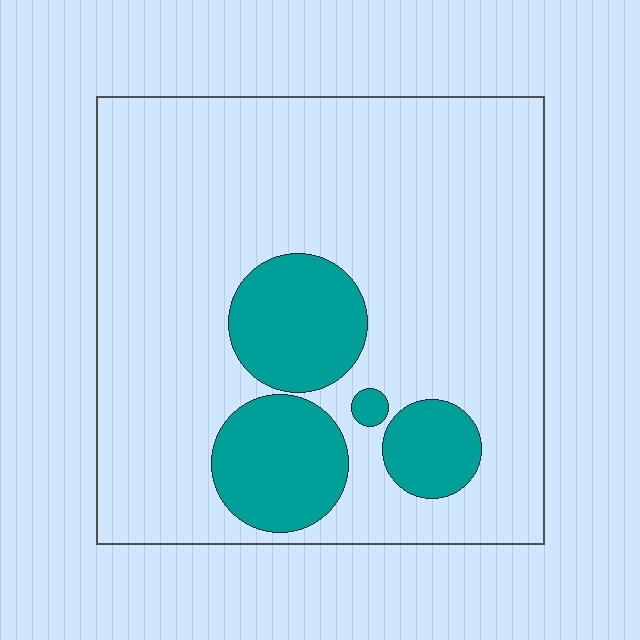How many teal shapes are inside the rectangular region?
4.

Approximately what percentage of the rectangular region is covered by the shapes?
Approximately 20%.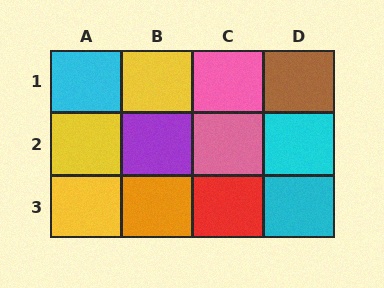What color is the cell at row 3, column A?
Yellow.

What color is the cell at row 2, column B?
Purple.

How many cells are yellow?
3 cells are yellow.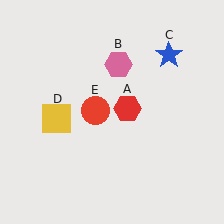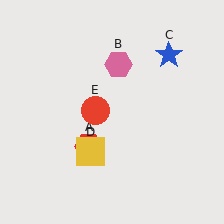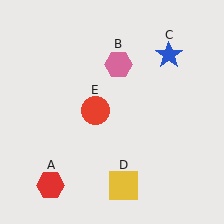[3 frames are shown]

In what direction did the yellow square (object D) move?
The yellow square (object D) moved down and to the right.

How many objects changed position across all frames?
2 objects changed position: red hexagon (object A), yellow square (object D).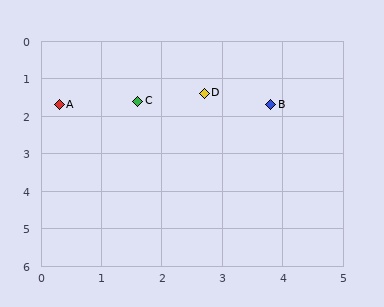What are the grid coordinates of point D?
Point D is at approximately (2.7, 1.4).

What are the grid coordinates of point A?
Point A is at approximately (0.3, 1.7).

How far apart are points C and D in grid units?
Points C and D are about 1.1 grid units apart.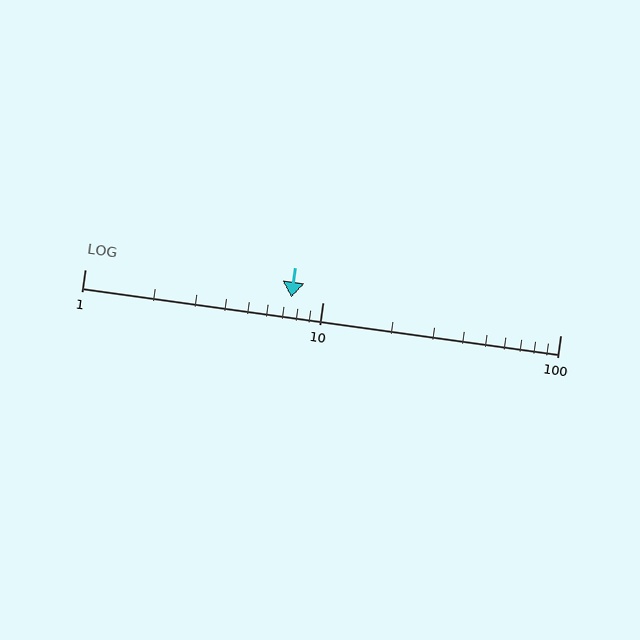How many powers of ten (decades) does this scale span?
The scale spans 2 decades, from 1 to 100.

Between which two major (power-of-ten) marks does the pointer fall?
The pointer is between 1 and 10.